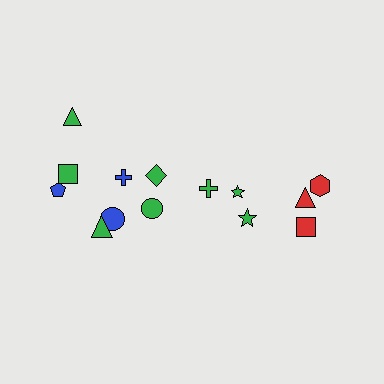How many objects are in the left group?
There are 8 objects.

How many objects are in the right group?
There are 6 objects.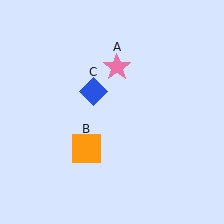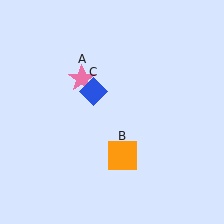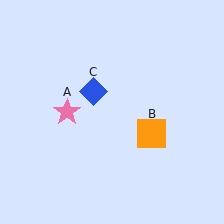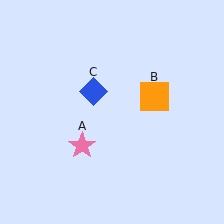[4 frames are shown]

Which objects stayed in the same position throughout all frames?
Blue diamond (object C) remained stationary.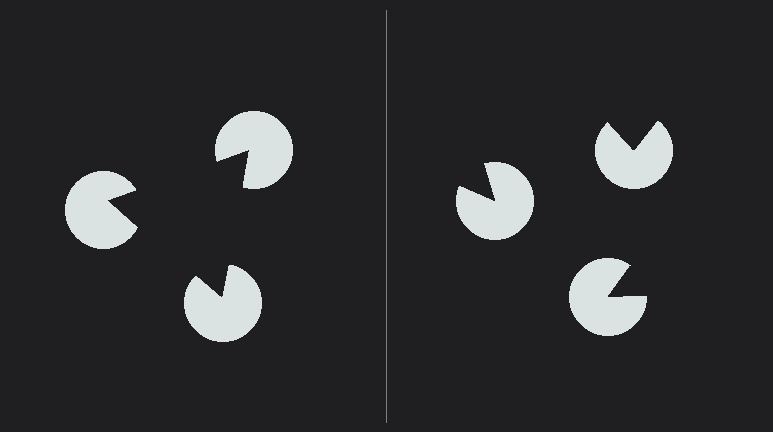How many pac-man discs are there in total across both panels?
6 — 3 on each side.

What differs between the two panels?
The pac-man discs are positioned identically on both sides; only the wedge orientations differ. On the left they align to a triangle; on the right they are misaligned.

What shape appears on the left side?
An illusory triangle.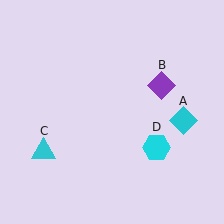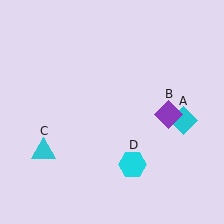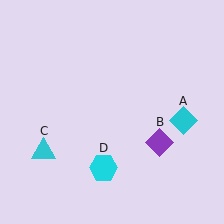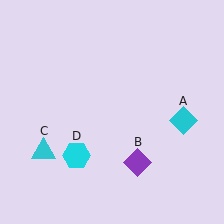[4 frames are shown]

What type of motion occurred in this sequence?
The purple diamond (object B), cyan hexagon (object D) rotated clockwise around the center of the scene.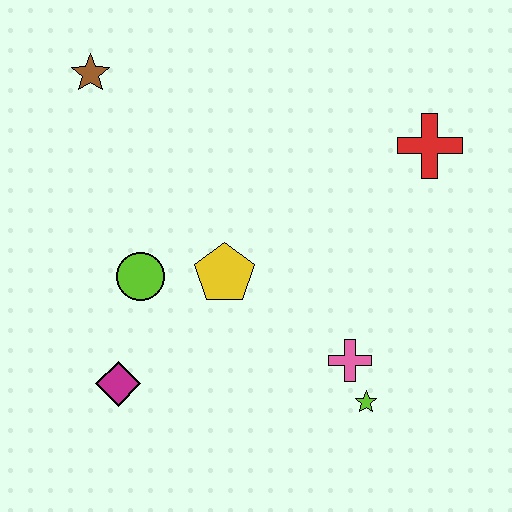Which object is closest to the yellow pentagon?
The lime circle is closest to the yellow pentagon.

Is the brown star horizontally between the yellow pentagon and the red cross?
No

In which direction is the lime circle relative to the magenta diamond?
The lime circle is above the magenta diamond.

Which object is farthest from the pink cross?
The brown star is farthest from the pink cross.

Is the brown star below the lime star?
No